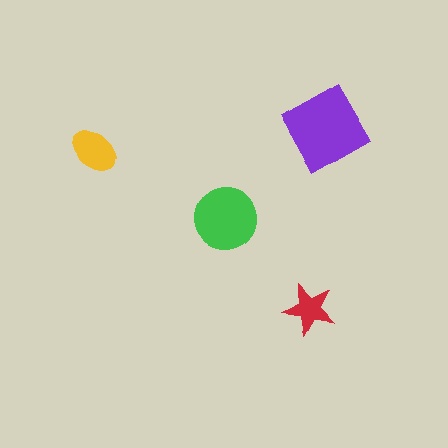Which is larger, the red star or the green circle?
The green circle.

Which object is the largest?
The purple square.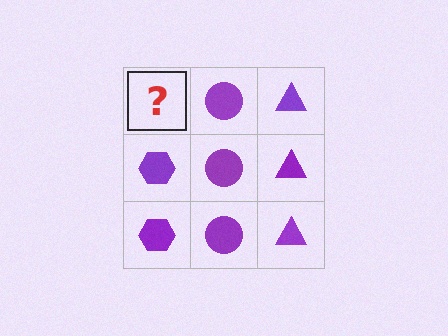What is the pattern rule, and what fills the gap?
The rule is that each column has a consistent shape. The gap should be filled with a purple hexagon.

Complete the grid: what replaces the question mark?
The question mark should be replaced with a purple hexagon.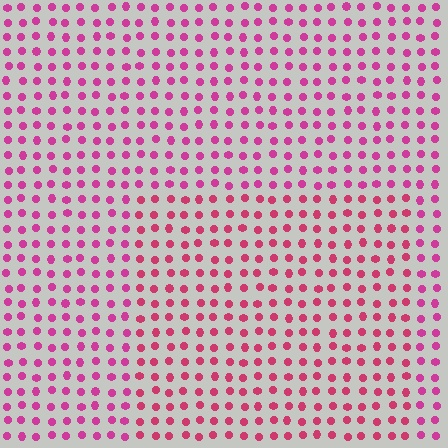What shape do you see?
I see a rectangle.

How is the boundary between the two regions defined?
The boundary is defined purely by a slight shift in hue (about 19 degrees). Spacing, size, and orientation are identical on both sides.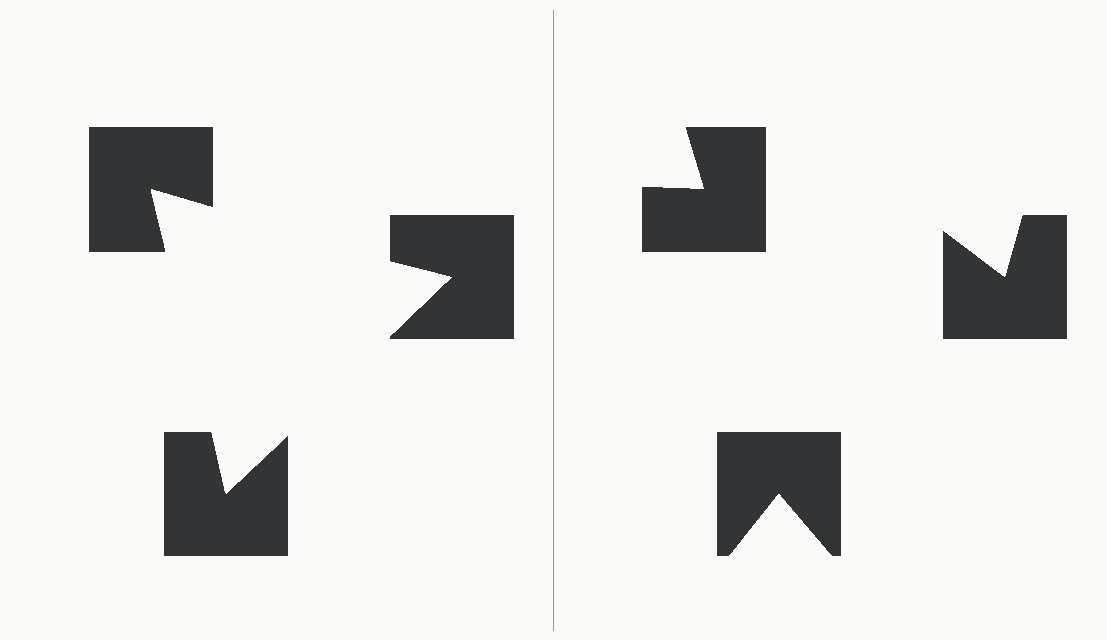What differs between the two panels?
The notched squares are positioned identically on both sides; only the wedge orientations differ. On the left they align to a triangle; on the right they are misaligned.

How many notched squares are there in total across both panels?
6 — 3 on each side.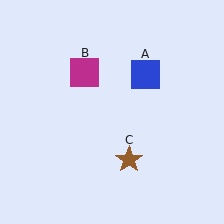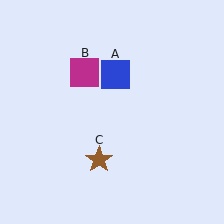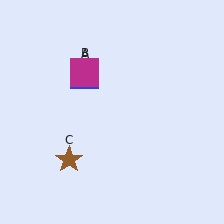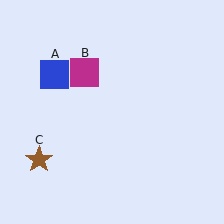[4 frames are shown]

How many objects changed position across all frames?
2 objects changed position: blue square (object A), brown star (object C).